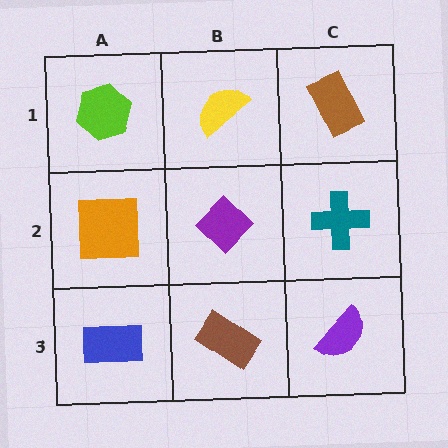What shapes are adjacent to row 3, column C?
A teal cross (row 2, column C), a brown rectangle (row 3, column B).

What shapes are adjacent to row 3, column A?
An orange square (row 2, column A), a brown rectangle (row 3, column B).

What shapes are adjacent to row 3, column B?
A purple diamond (row 2, column B), a blue rectangle (row 3, column A), a purple semicircle (row 3, column C).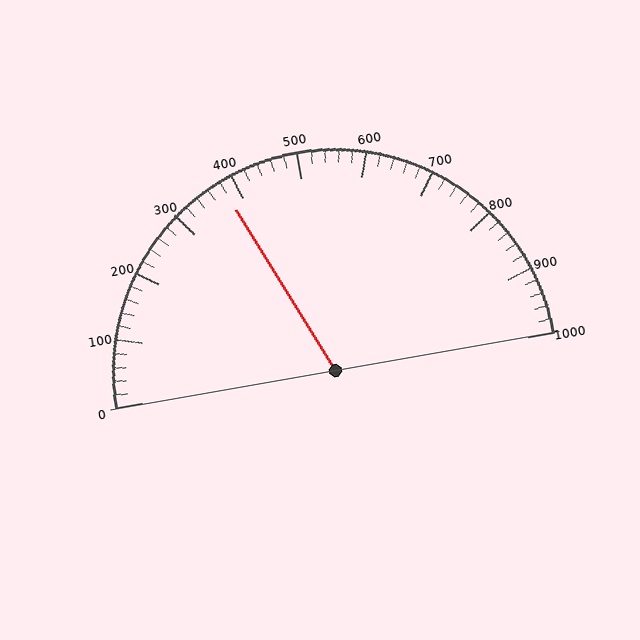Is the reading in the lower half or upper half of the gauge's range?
The reading is in the lower half of the range (0 to 1000).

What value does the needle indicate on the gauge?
The needle indicates approximately 380.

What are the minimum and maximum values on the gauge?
The gauge ranges from 0 to 1000.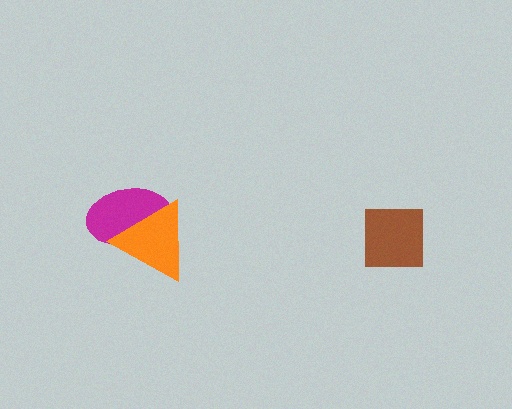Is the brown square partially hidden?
No, no other shape covers it.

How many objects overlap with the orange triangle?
1 object overlaps with the orange triangle.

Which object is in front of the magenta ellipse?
The orange triangle is in front of the magenta ellipse.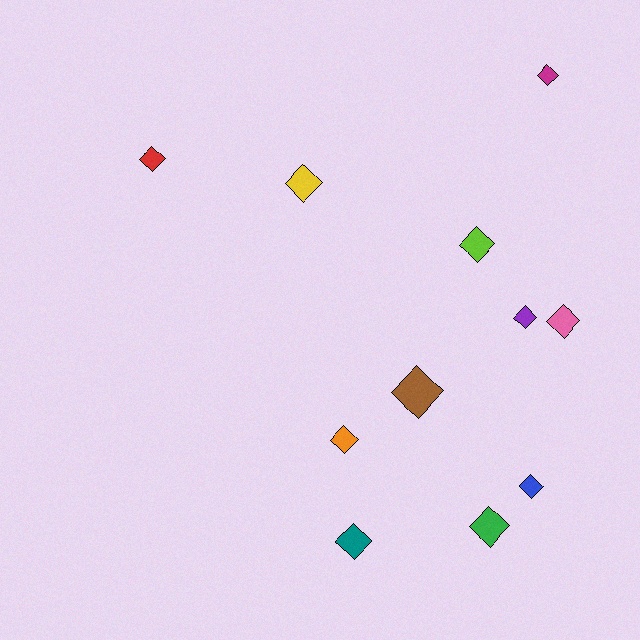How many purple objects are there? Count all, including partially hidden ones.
There is 1 purple object.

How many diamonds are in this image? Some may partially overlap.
There are 11 diamonds.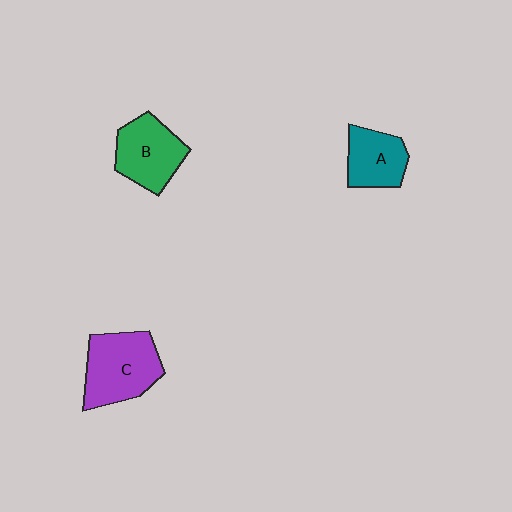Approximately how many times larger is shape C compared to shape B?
Approximately 1.2 times.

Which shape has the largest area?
Shape C (purple).